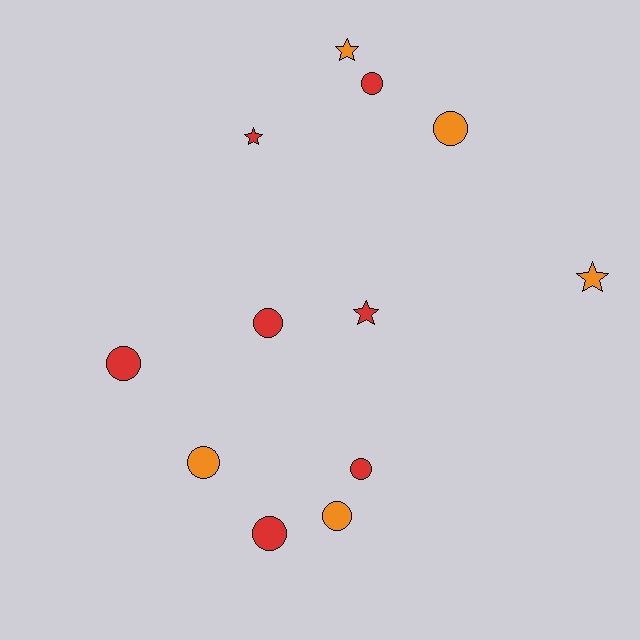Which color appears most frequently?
Red, with 7 objects.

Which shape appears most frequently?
Circle, with 8 objects.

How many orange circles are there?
There are 3 orange circles.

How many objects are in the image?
There are 12 objects.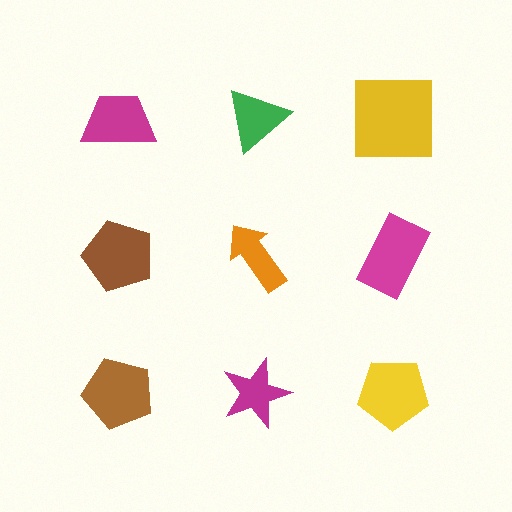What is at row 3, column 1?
A brown pentagon.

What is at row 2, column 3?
A magenta rectangle.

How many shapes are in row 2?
3 shapes.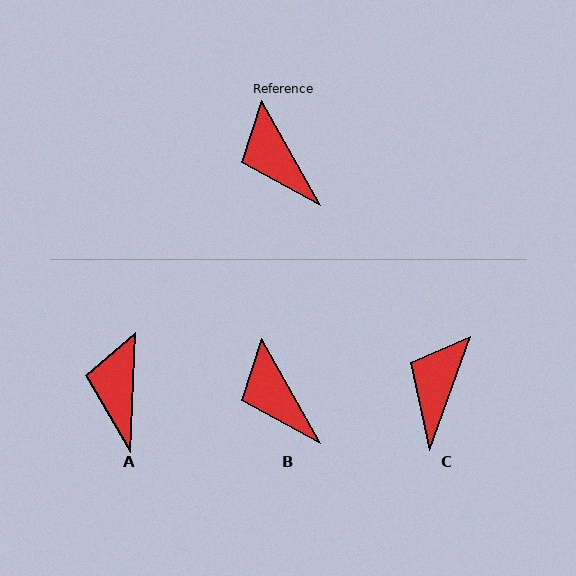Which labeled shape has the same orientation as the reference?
B.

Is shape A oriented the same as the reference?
No, it is off by about 32 degrees.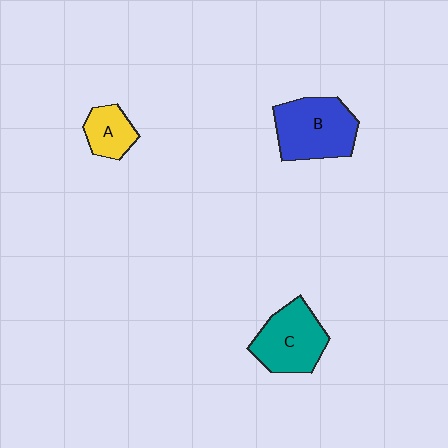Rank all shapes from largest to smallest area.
From largest to smallest: B (blue), C (teal), A (yellow).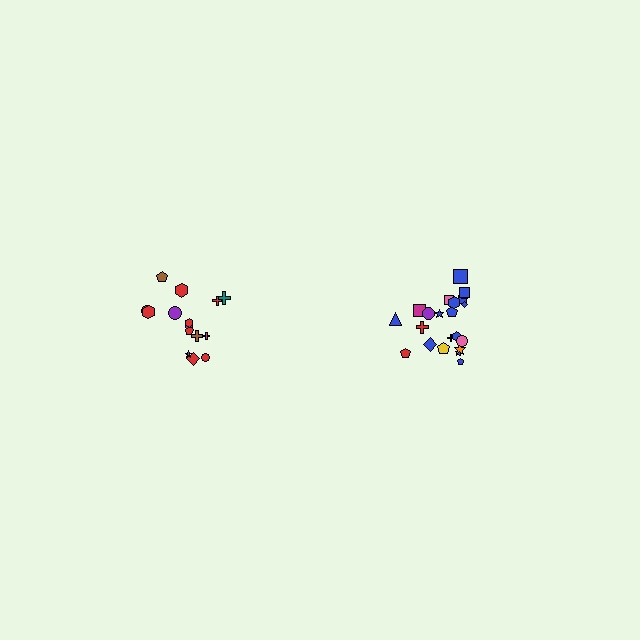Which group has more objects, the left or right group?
The right group.